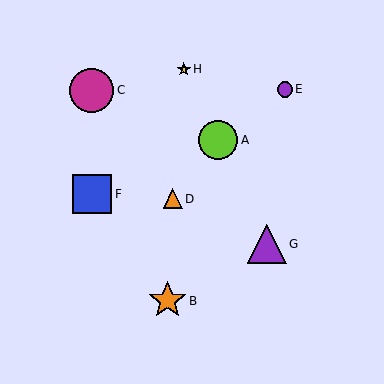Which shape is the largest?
The magenta circle (labeled C) is the largest.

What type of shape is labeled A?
Shape A is a lime circle.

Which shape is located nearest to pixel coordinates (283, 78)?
The purple circle (labeled E) at (285, 89) is nearest to that location.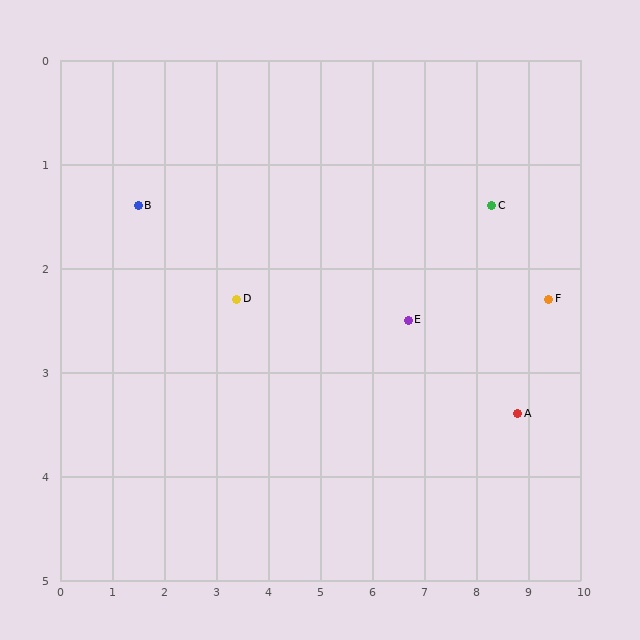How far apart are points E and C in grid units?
Points E and C are about 1.9 grid units apart.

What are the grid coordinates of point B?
Point B is at approximately (1.5, 1.4).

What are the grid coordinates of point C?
Point C is at approximately (8.3, 1.4).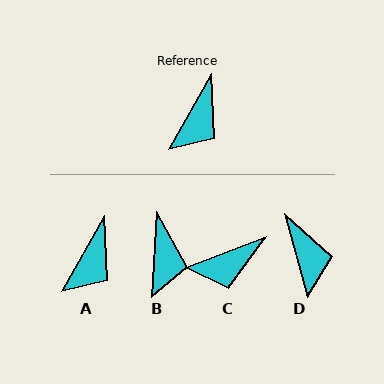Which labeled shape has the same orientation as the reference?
A.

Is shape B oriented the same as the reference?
No, it is off by about 27 degrees.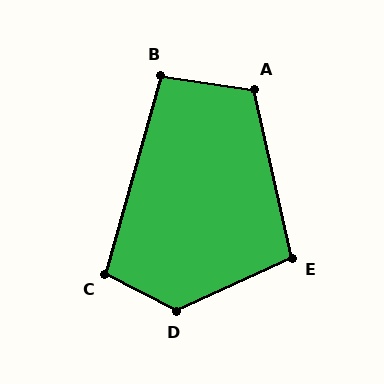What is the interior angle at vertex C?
Approximately 101 degrees (obtuse).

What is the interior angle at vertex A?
Approximately 111 degrees (obtuse).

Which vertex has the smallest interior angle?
B, at approximately 98 degrees.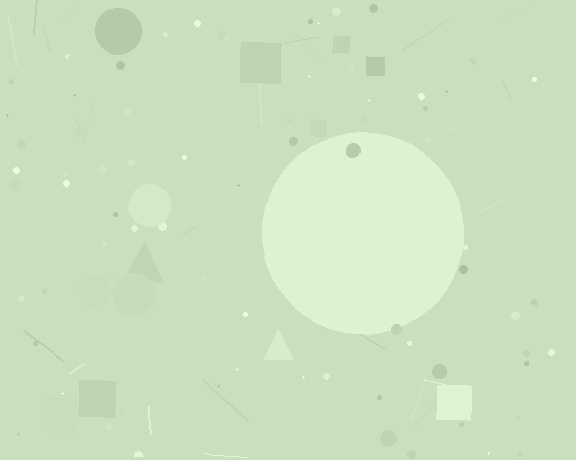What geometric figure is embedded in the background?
A circle is embedded in the background.